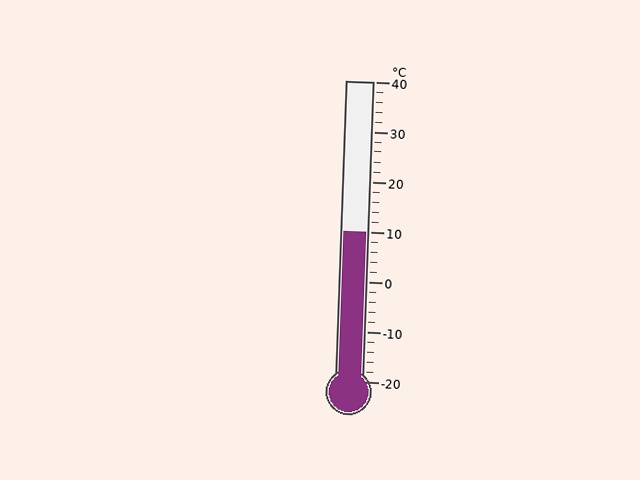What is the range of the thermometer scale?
The thermometer scale ranges from -20°C to 40°C.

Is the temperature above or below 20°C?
The temperature is below 20°C.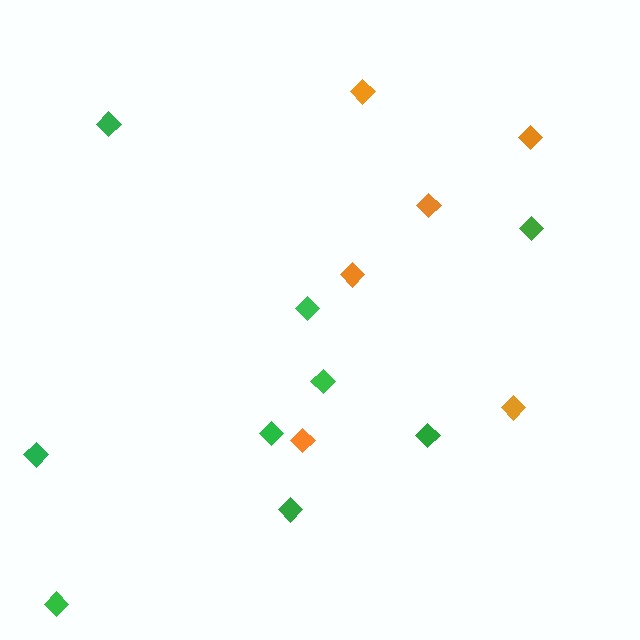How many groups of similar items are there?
There are 2 groups: one group of green diamonds (9) and one group of orange diamonds (6).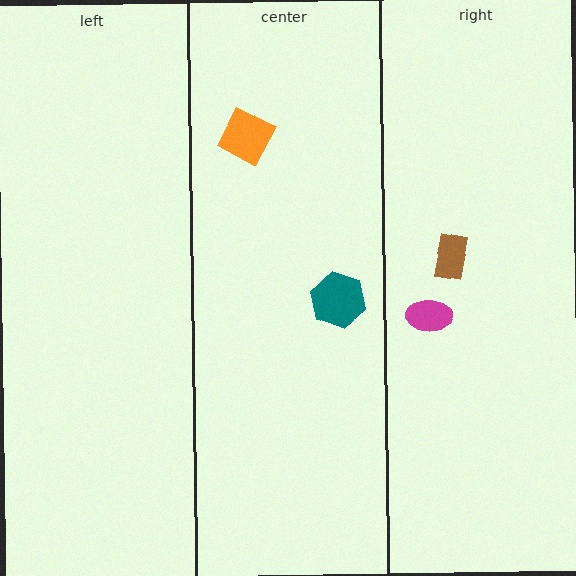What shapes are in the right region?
The magenta ellipse, the brown rectangle.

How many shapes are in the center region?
2.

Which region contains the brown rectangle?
The right region.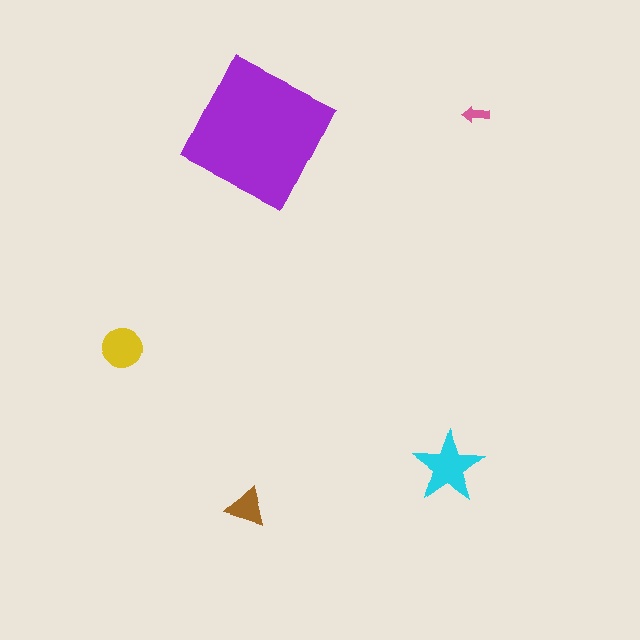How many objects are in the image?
There are 5 objects in the image.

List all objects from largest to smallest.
The purple square, the cyan star, the yellow circle, the brown triangle, the pink arrow.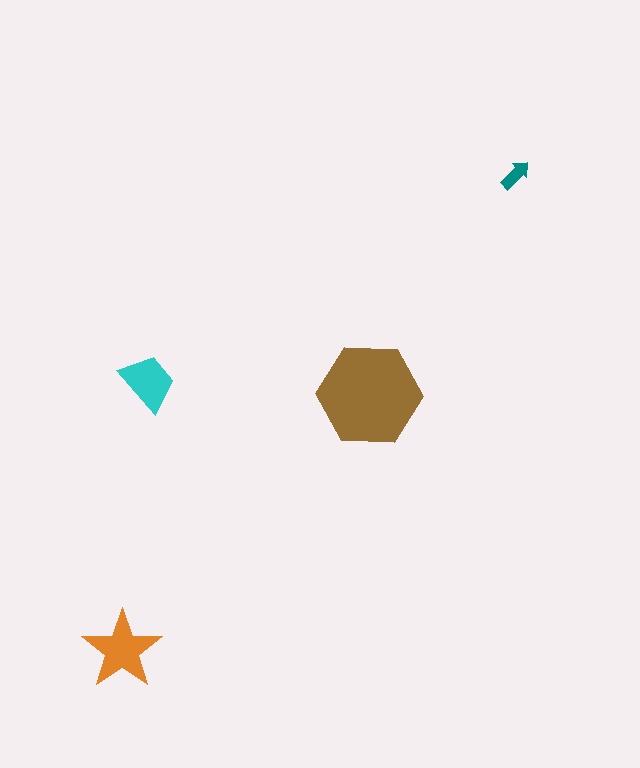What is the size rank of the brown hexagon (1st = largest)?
1st.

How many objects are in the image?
There are 4 objects in the image.